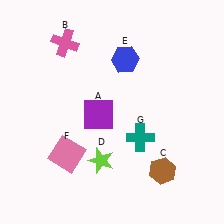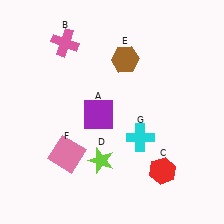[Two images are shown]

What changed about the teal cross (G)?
In Image 1, G is teal. In Image 2, it changed to cyan.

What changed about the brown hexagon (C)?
In Image 1, C is brown. In Image 2, it changed to red.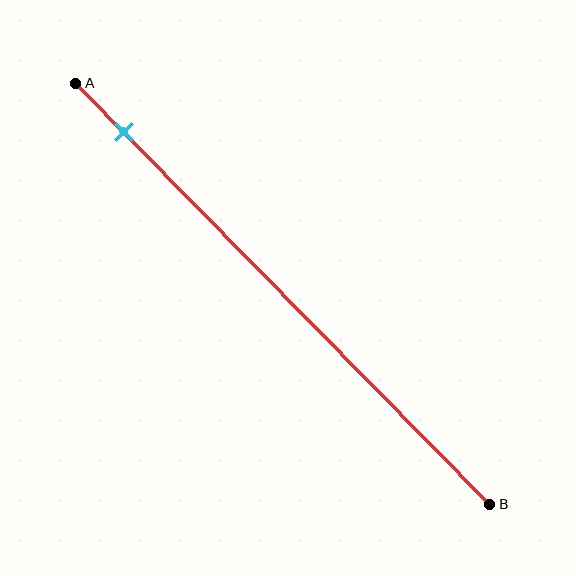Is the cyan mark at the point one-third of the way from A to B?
No, the mark is at about 10% from A, not at the 33% one-third point.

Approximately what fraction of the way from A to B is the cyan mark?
The cyan mark is approximately 10% of the way from A to B.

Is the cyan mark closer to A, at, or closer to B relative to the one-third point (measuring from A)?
The cyan mark is closer to point A than the one-third point of segment AB.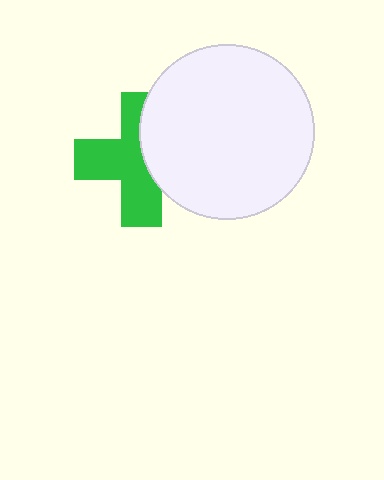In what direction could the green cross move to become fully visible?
The green cross could move left. That would shift it out from behind the white circle entirely.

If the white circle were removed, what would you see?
You would see the complete green cross.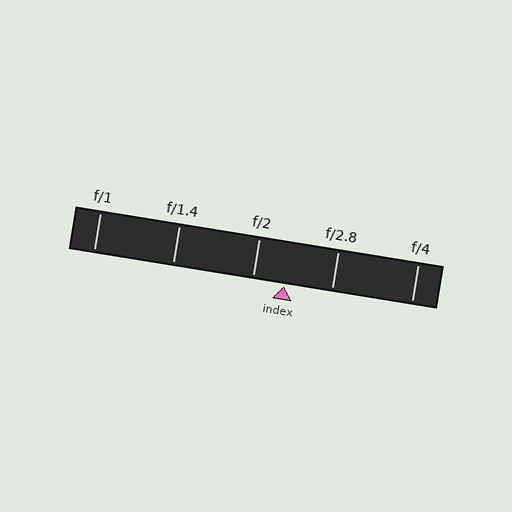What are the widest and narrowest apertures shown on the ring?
The widest aperture shown is f/1 and the narrowest is f/4.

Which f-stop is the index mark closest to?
The index mark is closest to f/2.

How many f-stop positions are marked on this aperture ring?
There are 5 f-stop positions marked.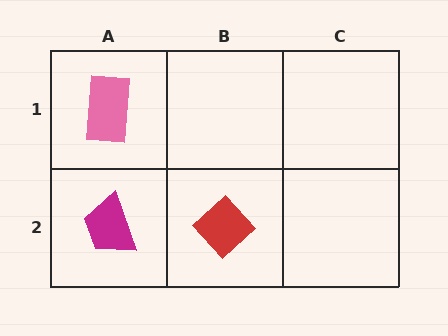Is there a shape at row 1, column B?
No, that cell is empty.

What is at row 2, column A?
A magenta trapezoid.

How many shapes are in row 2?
2 shapes.